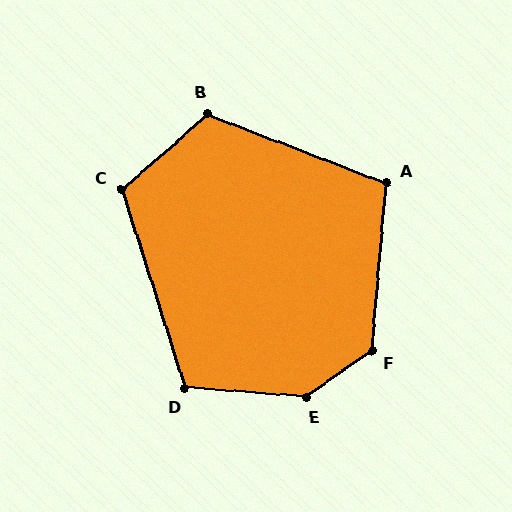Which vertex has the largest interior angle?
E, at approximately 140 degrees.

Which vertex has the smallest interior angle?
A, at approximately 106 degrees.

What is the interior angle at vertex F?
Approximately 130 degrees (obtuse).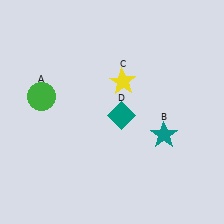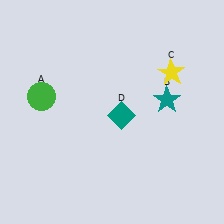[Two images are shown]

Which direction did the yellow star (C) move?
The yellow star (C) moved right.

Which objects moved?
The objects that moved are: the teal star (B), the yellow star (C).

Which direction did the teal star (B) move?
The teal star (B) moved up.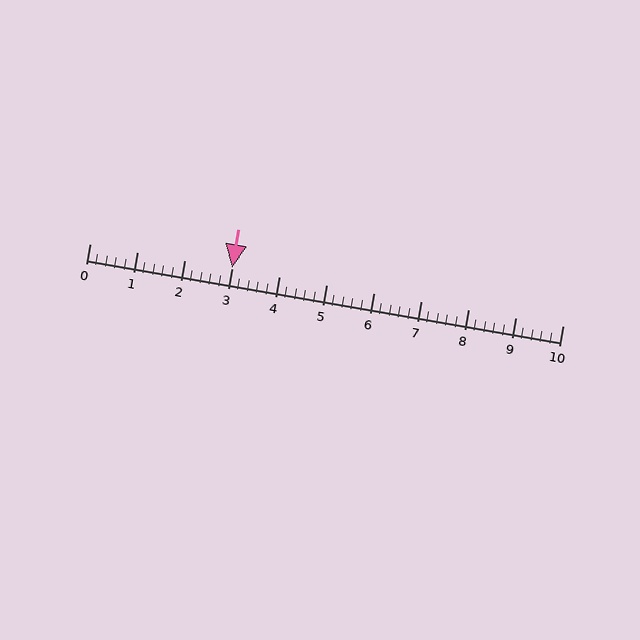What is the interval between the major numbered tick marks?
The major tick marks are spaced 1 units apart.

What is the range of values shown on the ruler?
The ruler shows values from 0 to 10.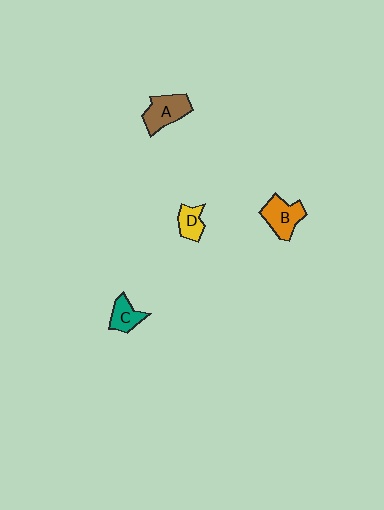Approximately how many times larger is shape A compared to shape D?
Approximately 1.7 times.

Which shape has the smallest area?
Shape D (yellow).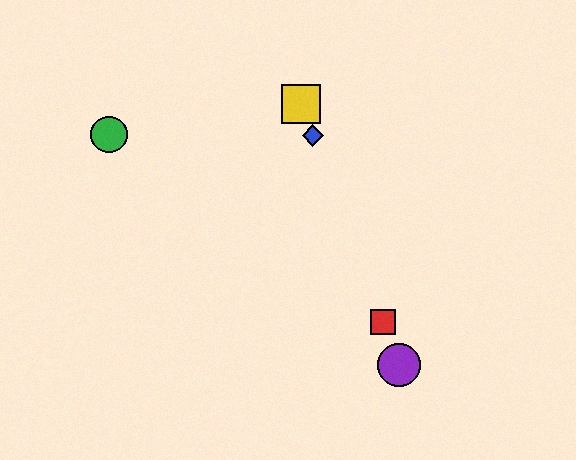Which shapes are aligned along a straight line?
The red square, the blue diamond, the yellow square, the purple circle are aligned along a straight line.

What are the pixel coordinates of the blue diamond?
The blue diamond is at (313, 135).